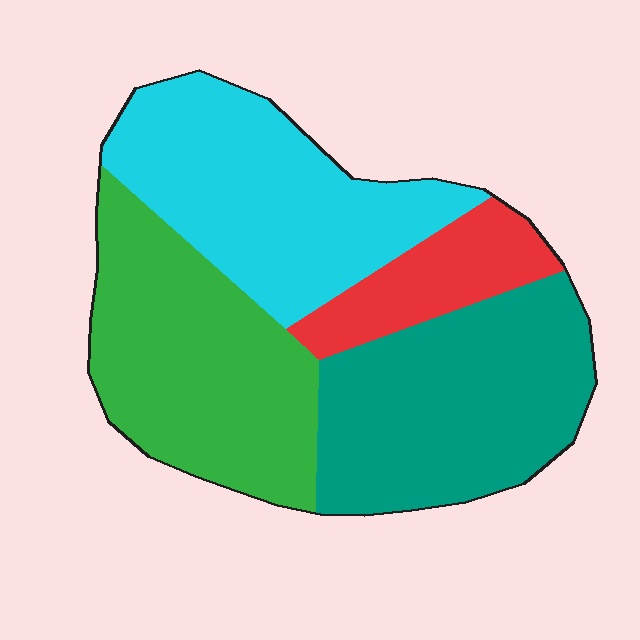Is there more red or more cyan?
Cyan.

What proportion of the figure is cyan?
Cyan covers 29% of the figure.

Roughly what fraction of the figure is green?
Green takes up between a quarter and a half of the figure.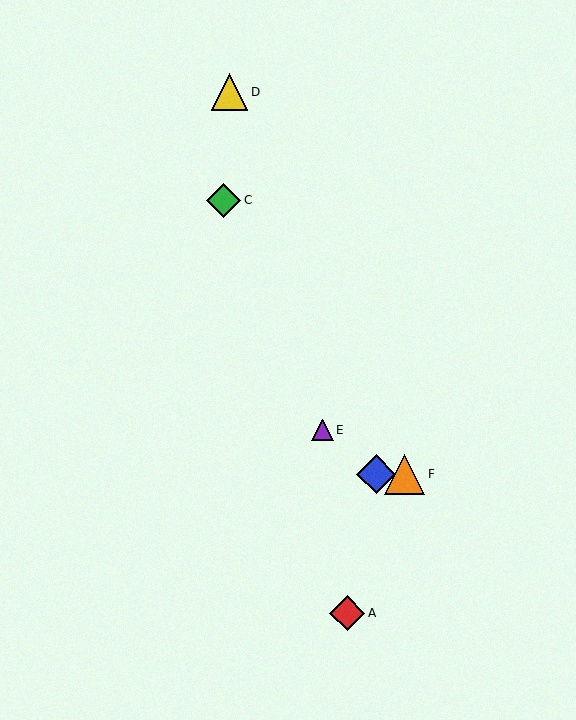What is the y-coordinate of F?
Object F is at y≈474.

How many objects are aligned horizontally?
2 objects (B, F) are aligned horizontally.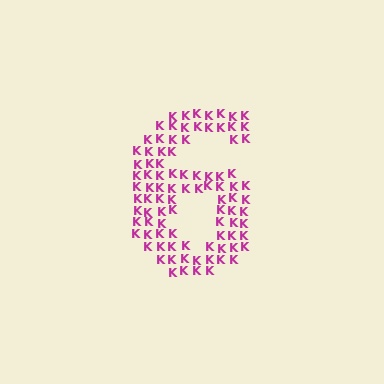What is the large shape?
The large shape is the digit 6.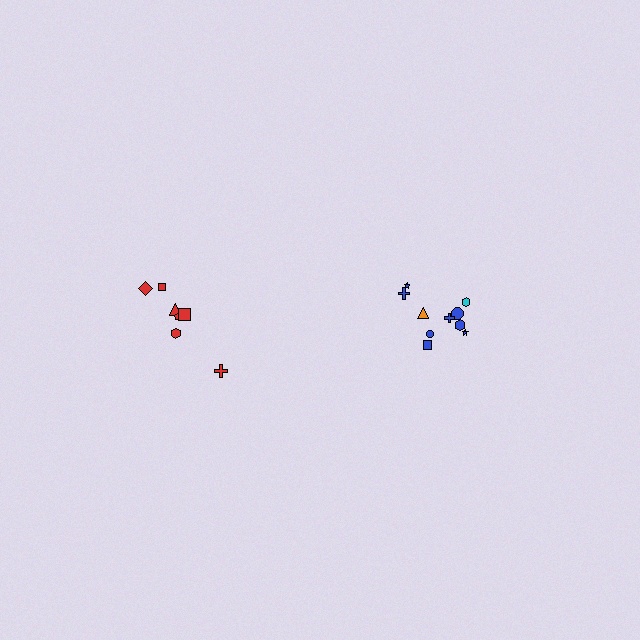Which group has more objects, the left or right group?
The right group.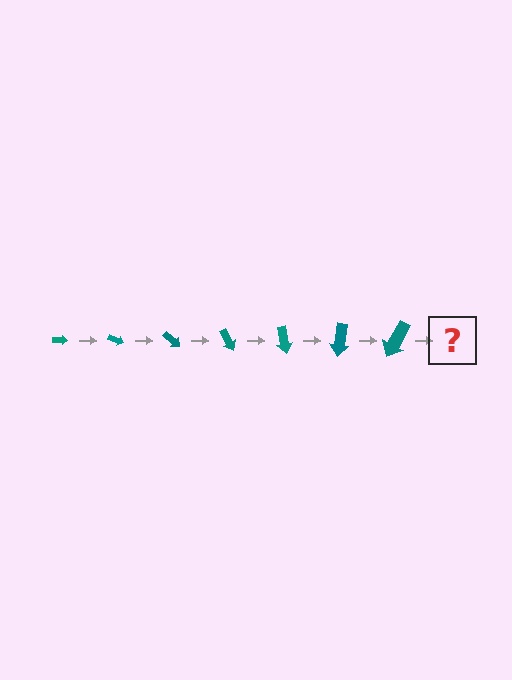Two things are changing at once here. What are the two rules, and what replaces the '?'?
The two rules are that the arrow grows larger each step and it rotates 20 degrees each step. The '?' should be an arrow, larger than the previous one and rotated 140 degrees from the start.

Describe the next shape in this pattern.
It should be an arrow, larger than the previous one and rotated 140 degrees from the start.